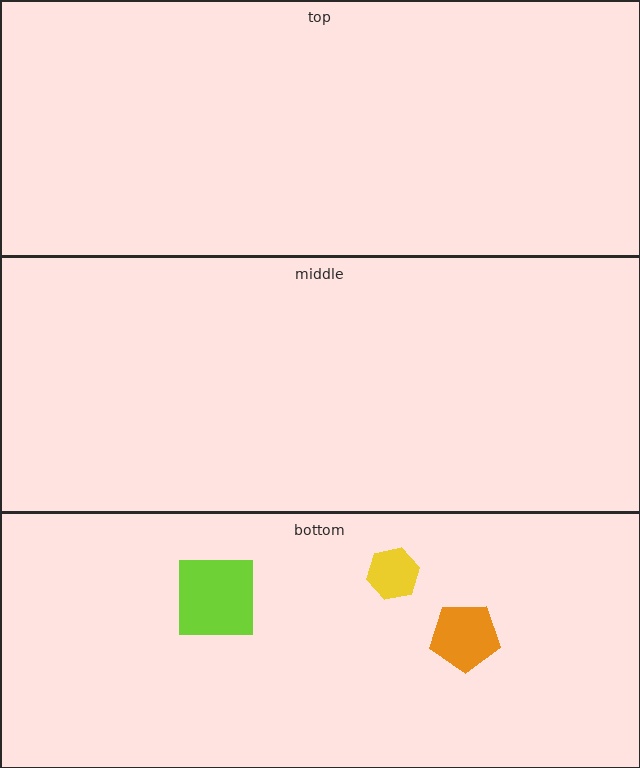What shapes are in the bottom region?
The yellow hexagon, the lime square, the orange pentagon.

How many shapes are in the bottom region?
3.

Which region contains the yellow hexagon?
The bottom region.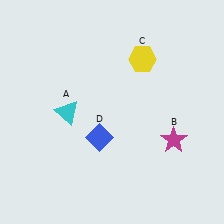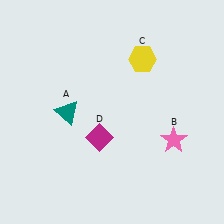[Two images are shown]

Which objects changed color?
A changed from cyan to teal. B changed from magenta to pink. D changed from blue to magenta.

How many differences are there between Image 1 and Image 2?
There are 3 differences between the two images.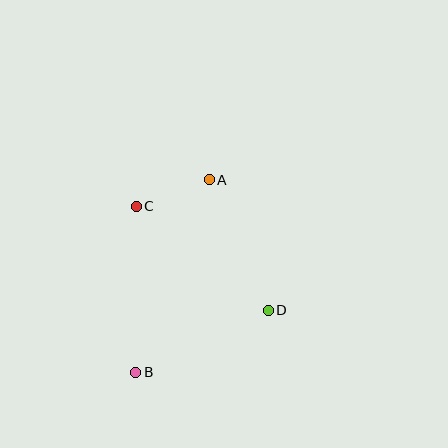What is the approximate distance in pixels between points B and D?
The distance between B and D is approximately 146 pixels.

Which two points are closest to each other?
Points A and C are closest to each other.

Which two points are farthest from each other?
Points A and B are farthest from each other.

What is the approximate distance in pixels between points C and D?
The distance between C and D is approximately 168 pixels.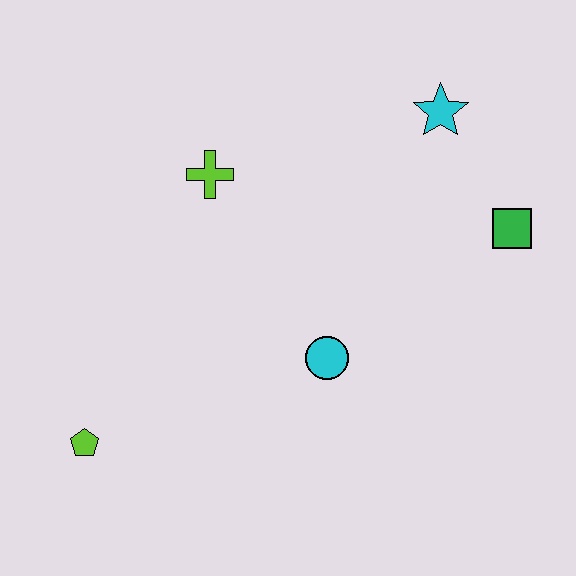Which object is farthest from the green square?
The lime pentagon is farthest from the green square.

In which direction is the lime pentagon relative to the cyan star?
The lime pentagon is to the left of the cyan star.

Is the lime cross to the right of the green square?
No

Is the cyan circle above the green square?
No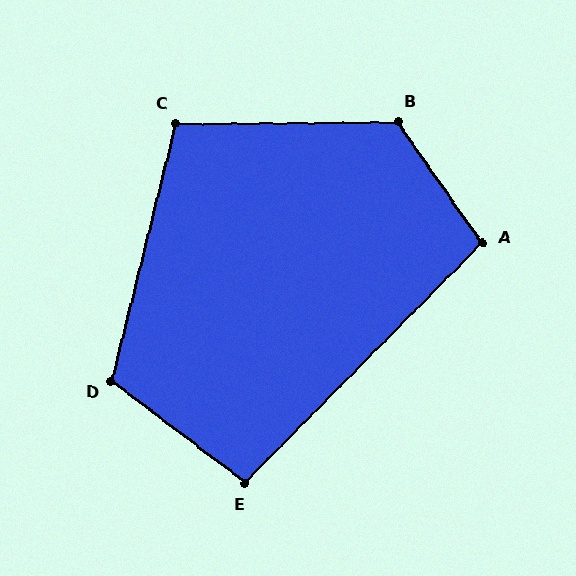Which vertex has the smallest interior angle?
E, at approximately 98 degrees.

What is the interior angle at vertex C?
Approximately 104 degrees (obtuse).